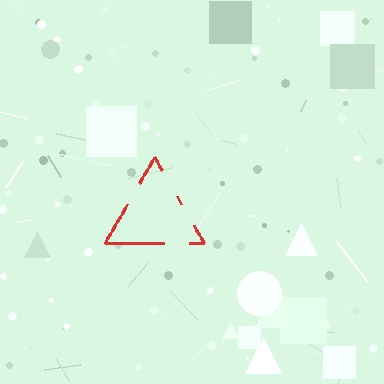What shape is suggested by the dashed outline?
The dashed outline suggests a triangle.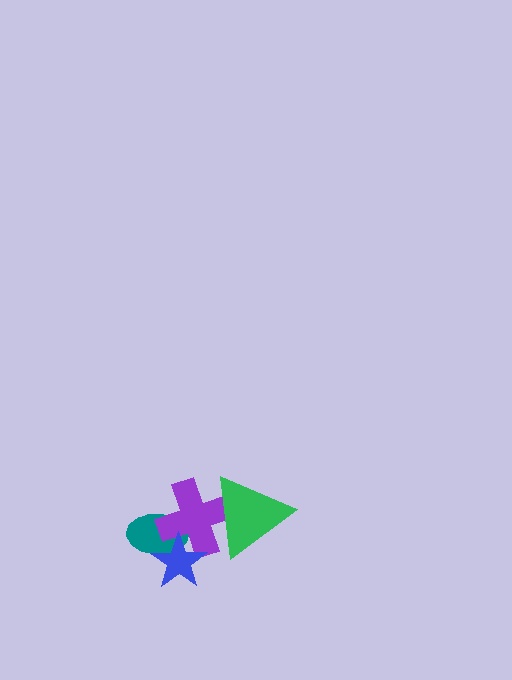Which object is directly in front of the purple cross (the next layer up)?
The blue star is directly in front of the purple cross.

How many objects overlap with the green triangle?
1 object overlaps with the green triangle.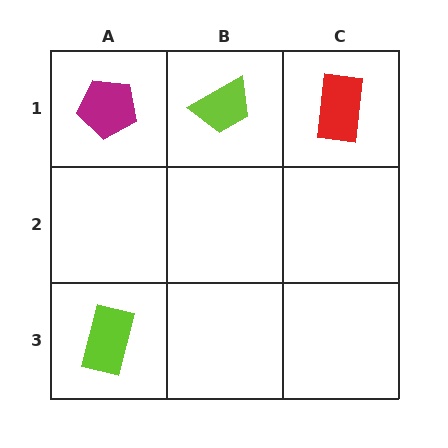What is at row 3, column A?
A lime rectangle.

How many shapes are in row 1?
3 shapes.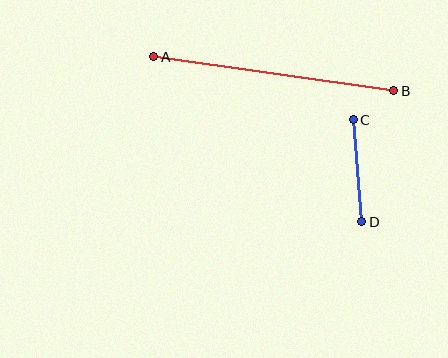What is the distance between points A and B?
The distance is approximately 242 pixels.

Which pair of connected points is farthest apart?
Points A and B are farthest apart.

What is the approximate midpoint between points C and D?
The midpoint is at approximately (357, 171) pixels.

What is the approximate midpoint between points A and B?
The midpoint is at approximately (274, 74) pixels.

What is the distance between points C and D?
The distance is approximately 102 pixels.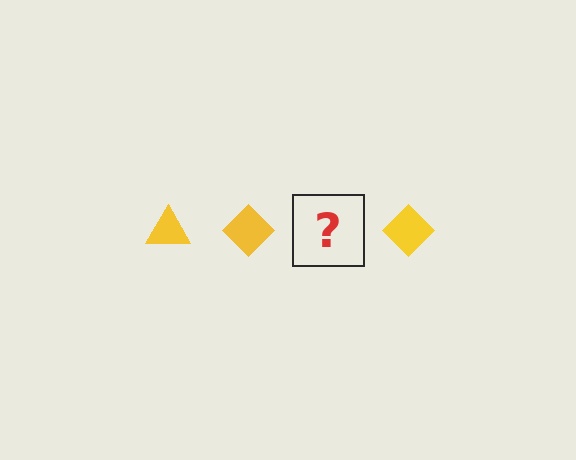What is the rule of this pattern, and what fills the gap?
The rule is that the pattern cycles through triangle, diamond shapes in yellow. The gap should be filled with a yellow triangle.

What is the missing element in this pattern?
The missing element is a yellow triangle.